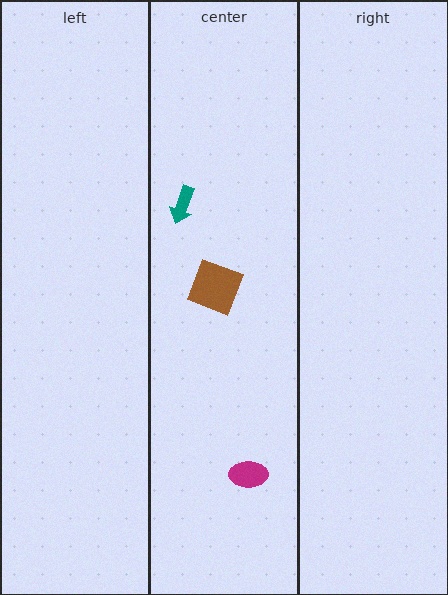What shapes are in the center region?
The teal arrow, the magenta ellipse, the brown square.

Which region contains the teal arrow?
The center region.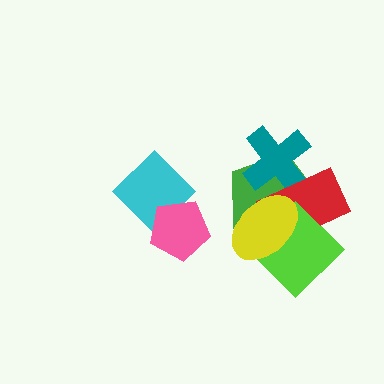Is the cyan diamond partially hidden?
Yes, it is partially covered by another shape.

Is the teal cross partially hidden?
Yes, it is partially covered by another shape.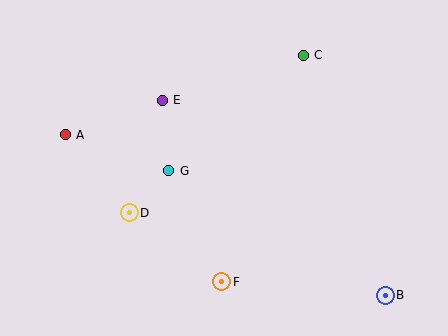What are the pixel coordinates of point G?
Point G is at (169, 171).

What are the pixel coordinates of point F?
Point F is at (222, 282).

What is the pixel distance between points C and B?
The distance between C and B is 253 pixels.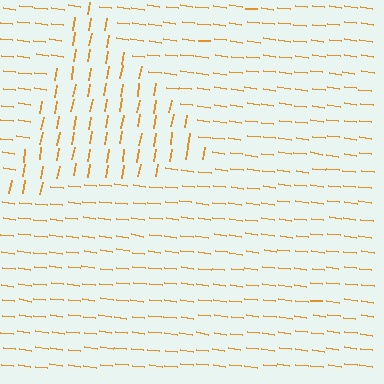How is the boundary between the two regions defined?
The boundary is defined purely by a change in line orientation (approximately 87 degrees difference). All lines are the same color and thickness.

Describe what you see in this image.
The image is filled with small orange line segments. A triangle region in the image has lines oriented differently from the surrounding lines, creating a visible texture boundary.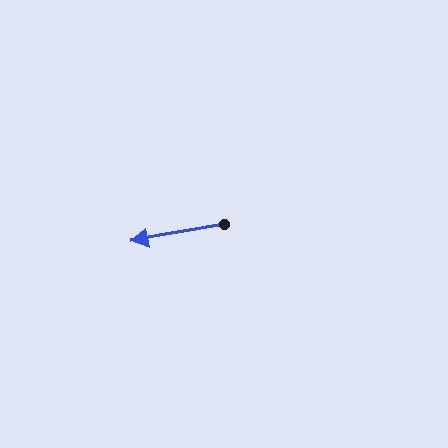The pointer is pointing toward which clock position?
Roughly 9 o'clock.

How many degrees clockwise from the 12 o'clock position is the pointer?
Approximately 260 degrees.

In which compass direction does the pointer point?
West.